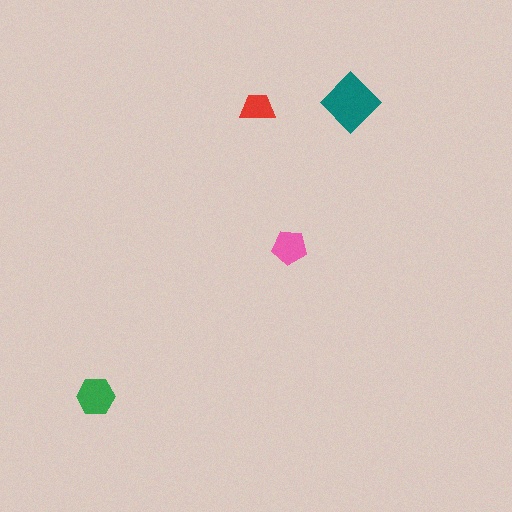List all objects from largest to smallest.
The teal diamond, the green hexagon, the pink pentagon, the red trapezoid.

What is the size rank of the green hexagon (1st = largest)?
2nd.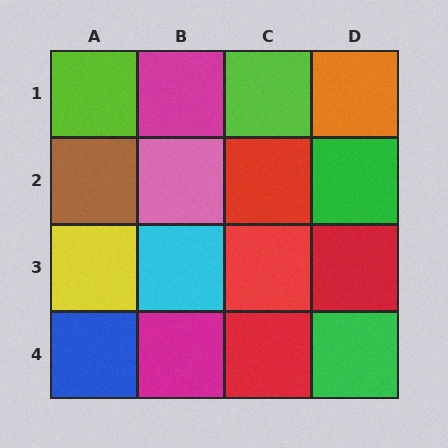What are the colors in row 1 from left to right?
Lime, magenta, lime, orange.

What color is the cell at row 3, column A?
Yellow.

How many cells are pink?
1 cell is pink.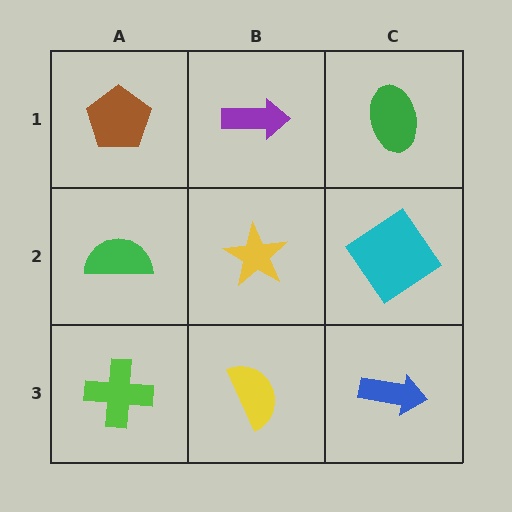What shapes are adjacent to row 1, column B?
A yellow star (row 2, column B), a brown pentagon (row 1, column A), a green ellipse (row 1, column C).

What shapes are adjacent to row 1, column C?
A cyan diamond (row 2, column C), a purple arrow (row 1, column B).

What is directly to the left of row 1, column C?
A purple arrow.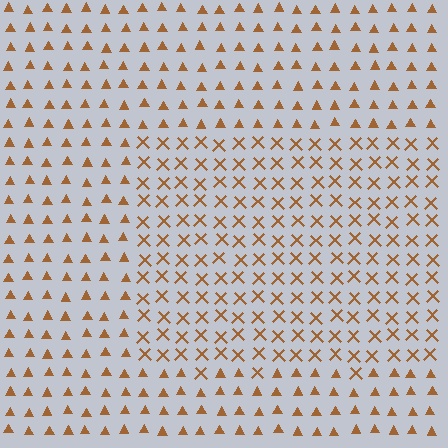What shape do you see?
I see a rectangle.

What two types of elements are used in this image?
The image uses X marks inside the rectangle region and triangles outside it.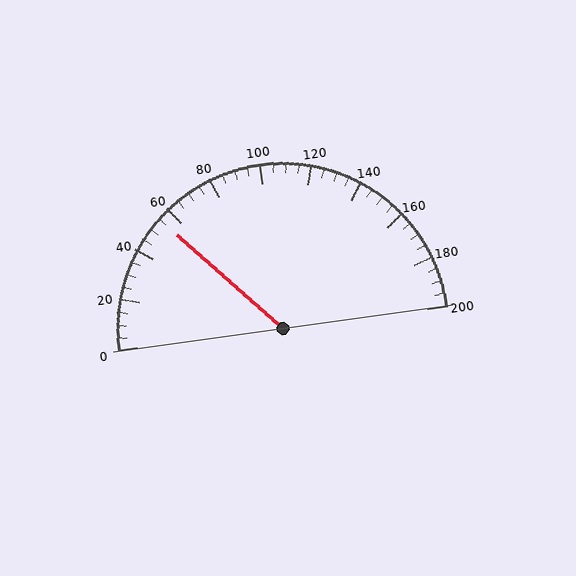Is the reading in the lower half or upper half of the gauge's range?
The reading is in the lower half of the range (0 to 200).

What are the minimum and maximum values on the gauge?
The gauge ranges from 0 to 200.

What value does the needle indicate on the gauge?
The needle indicates approximately 55.